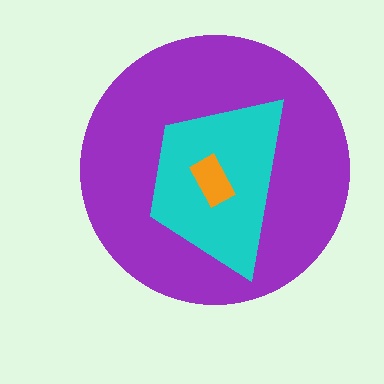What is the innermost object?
The orange rectangle.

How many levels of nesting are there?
3.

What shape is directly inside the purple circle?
The cyan trapezoid.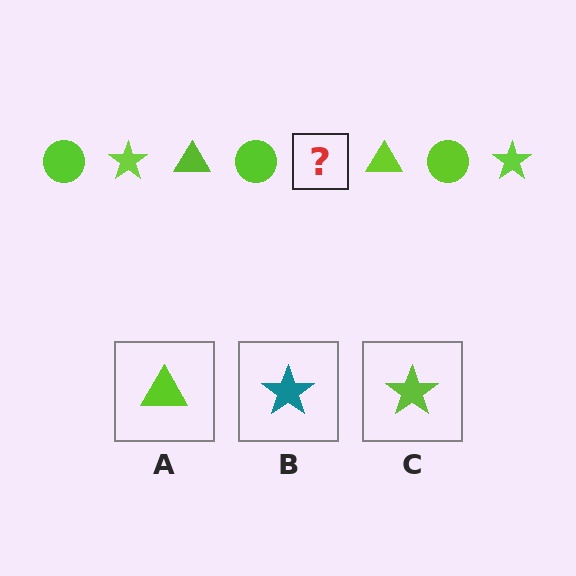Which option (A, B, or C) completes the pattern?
C.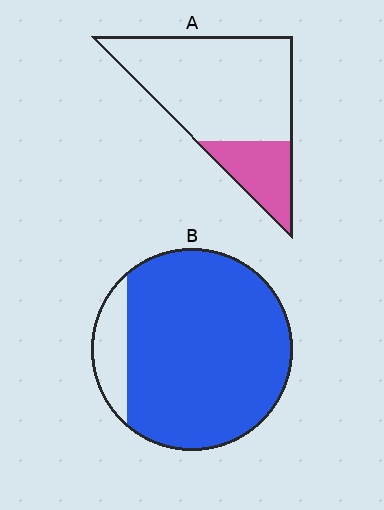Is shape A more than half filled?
No.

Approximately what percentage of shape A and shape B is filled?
A is approximately 25% and B is approximately 90%.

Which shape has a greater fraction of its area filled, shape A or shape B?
Shape B.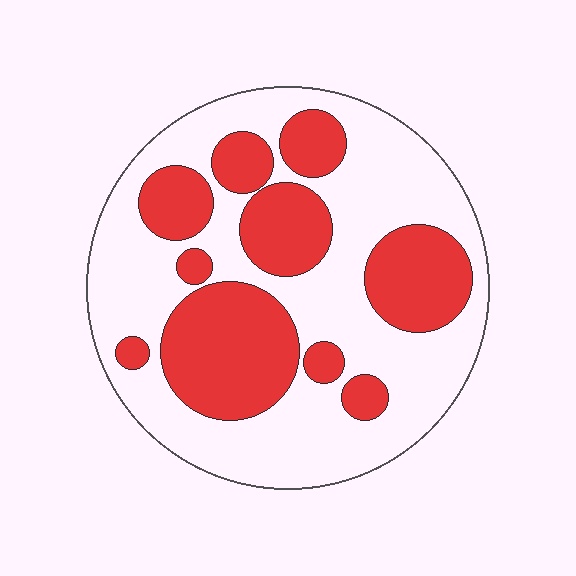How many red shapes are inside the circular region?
10.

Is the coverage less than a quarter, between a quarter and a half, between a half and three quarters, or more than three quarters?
Between a quarter and a half.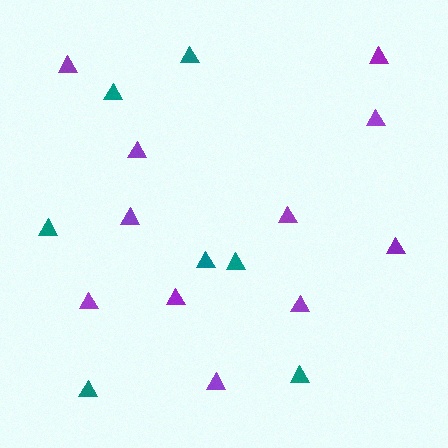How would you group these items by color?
There are 2 groups: one group of teal triangles (7) and one group of purple triangles (11).